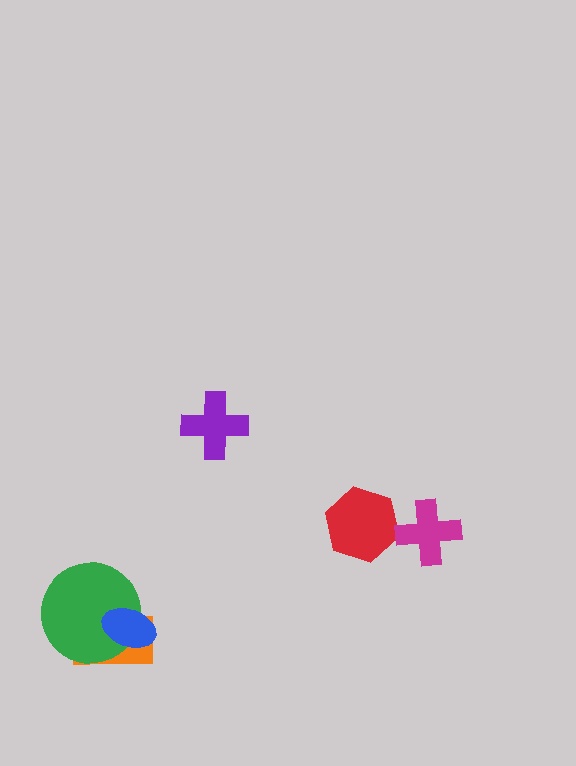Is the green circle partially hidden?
Yes, it is partially covered by another shape.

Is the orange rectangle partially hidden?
Yes, it is partially covered by another shape.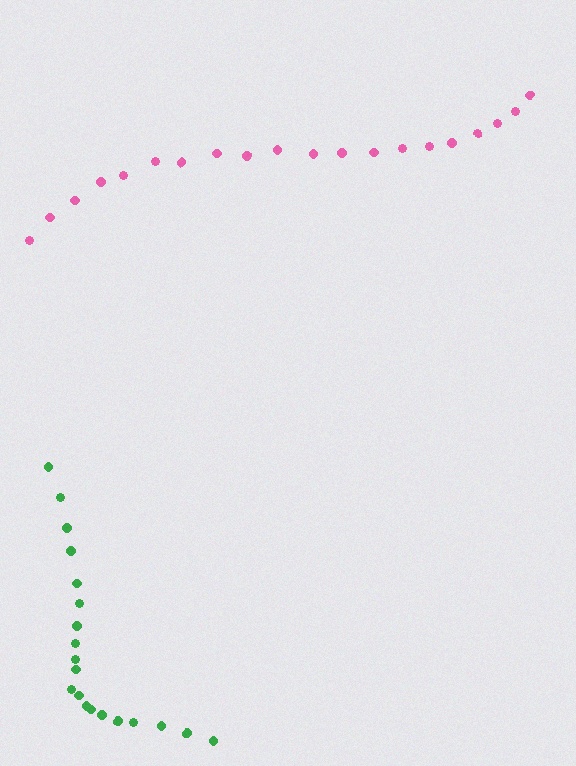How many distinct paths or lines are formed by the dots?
There are 2 distinct paths.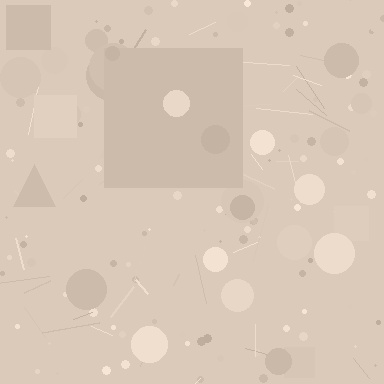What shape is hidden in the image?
A square is hidden in the image.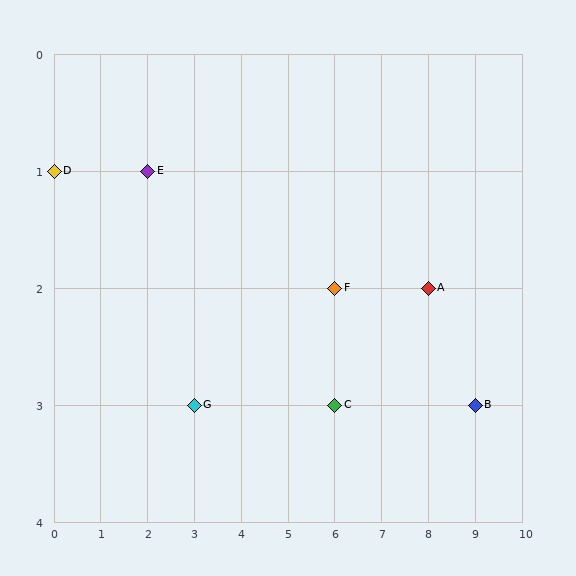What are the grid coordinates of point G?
Point G is at grid coordinates (3, 3).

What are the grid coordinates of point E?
Point E is at grid coordinates (2, 1).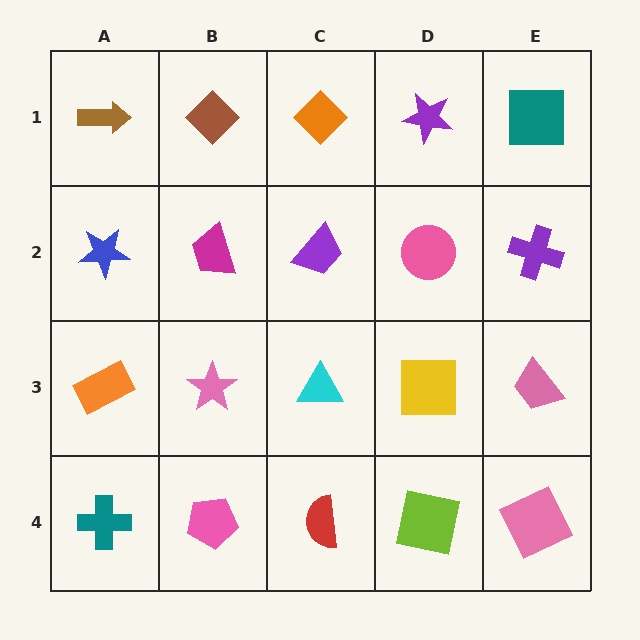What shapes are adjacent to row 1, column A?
A blue star (row 2, column A), a brown diamond (row 1, column B).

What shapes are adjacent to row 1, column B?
A magenta trapezoid (row 2, column B), a brown arrow (row 1, column A), an orange diamond (row 1, column C).